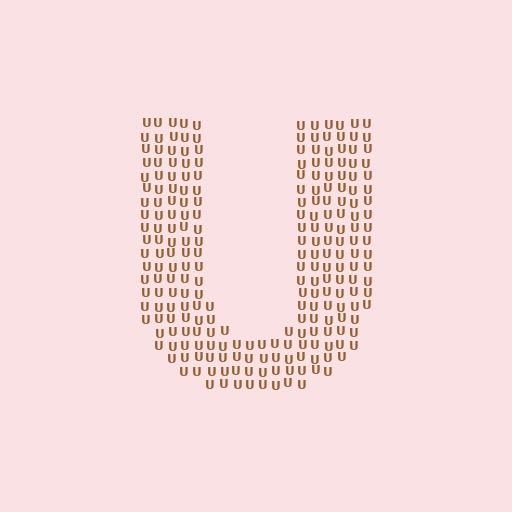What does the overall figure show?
The overall figure shows the letter U.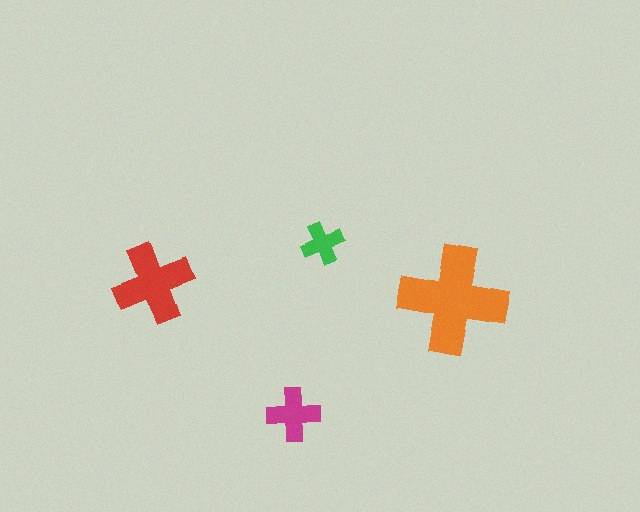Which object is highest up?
The green cross is topmost.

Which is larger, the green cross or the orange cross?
The orange one.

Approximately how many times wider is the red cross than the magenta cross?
About 1.5 times wider.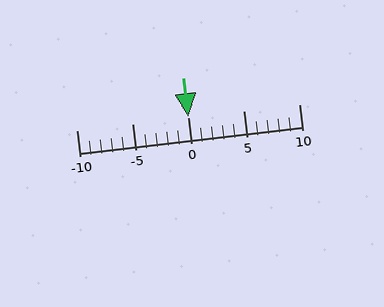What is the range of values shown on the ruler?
The ruler shows values from -10 to 10.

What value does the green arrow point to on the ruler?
The green arrow points to approximately 0.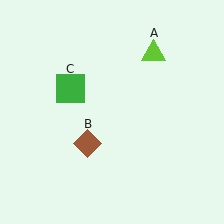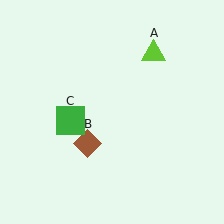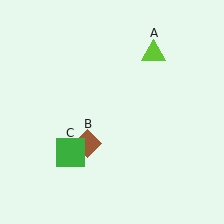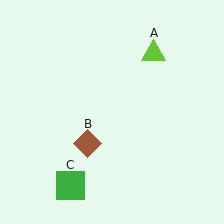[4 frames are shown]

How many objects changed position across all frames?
1 object changed position: green square (object C).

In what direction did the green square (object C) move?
The green square (object C) moved down.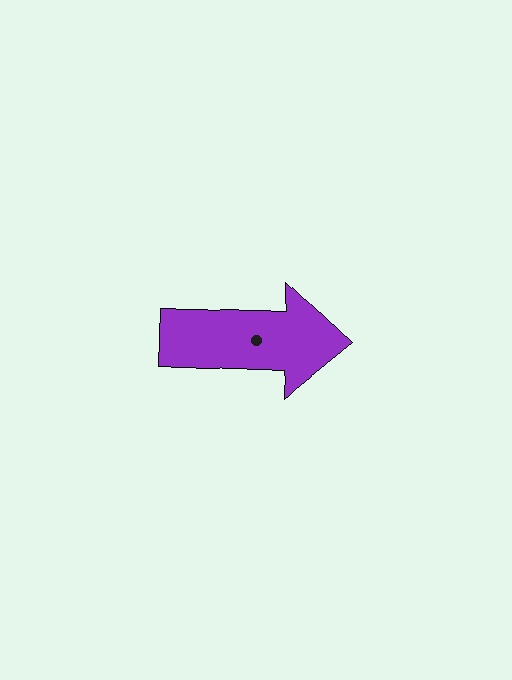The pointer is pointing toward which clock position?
Roughly 3 o'clock.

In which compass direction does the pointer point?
East.